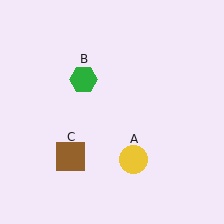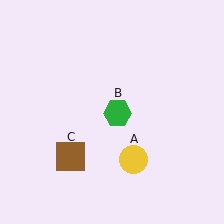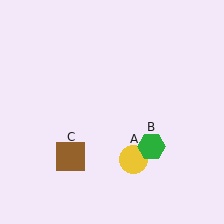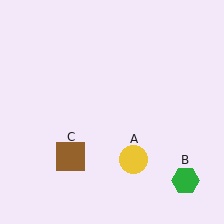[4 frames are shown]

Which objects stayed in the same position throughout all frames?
Yellow circle (object A) and brown square (object C) remained stationary.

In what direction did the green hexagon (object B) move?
The green hexagon (object B) moved down and to the right.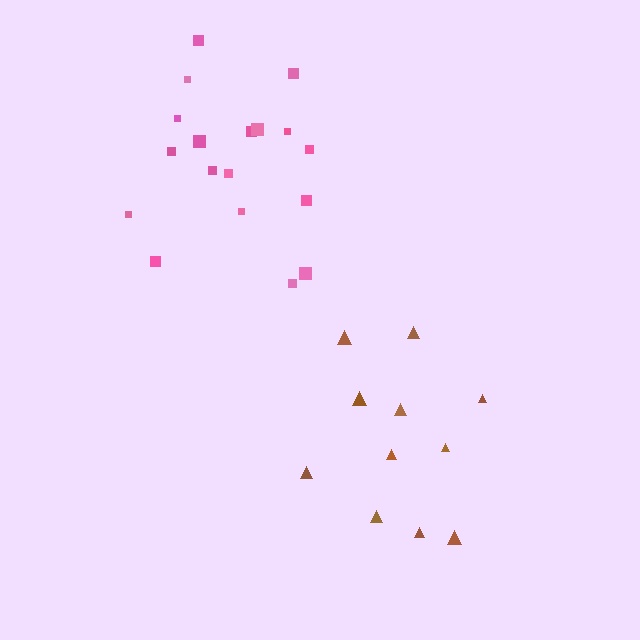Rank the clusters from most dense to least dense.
pink, brown.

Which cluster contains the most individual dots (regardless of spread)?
Pink (18).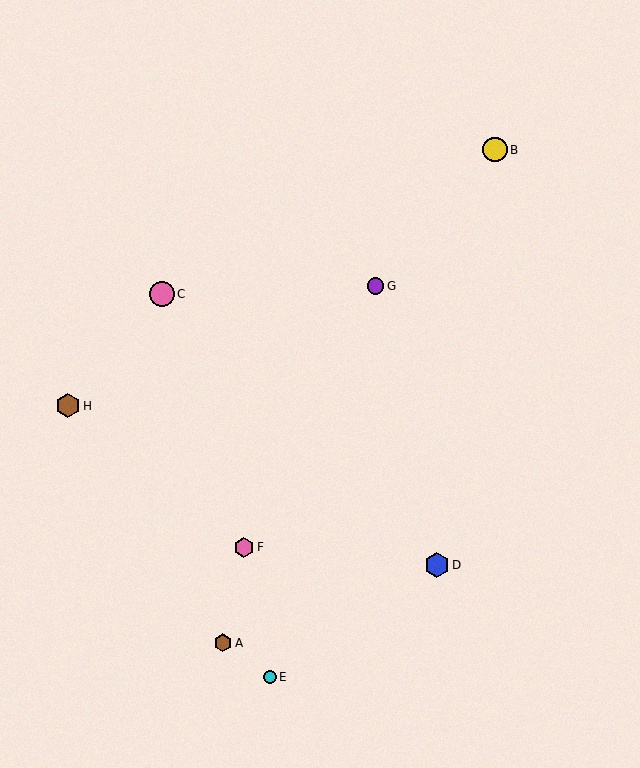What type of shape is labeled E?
Shape E is a cyan circle.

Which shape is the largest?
The blue hexagon (labeled D) is the largest.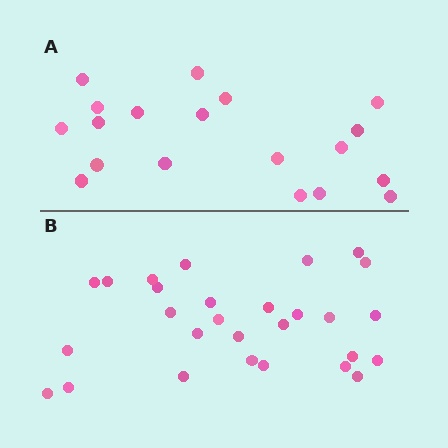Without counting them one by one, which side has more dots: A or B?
Region B (the bottom region) has more dots.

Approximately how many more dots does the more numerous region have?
Region B has roughly 8 or so more dots than region A.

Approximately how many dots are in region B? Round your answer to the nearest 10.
About 30 dots. (The exact count is 28, which rounds to 30.)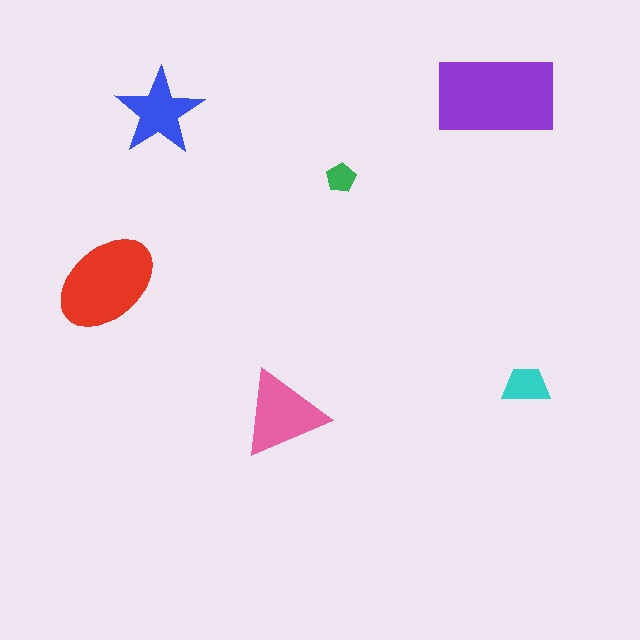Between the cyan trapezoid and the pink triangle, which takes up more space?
The pink triangle.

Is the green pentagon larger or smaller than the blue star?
Smaller.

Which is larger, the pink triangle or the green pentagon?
The pink triangle.